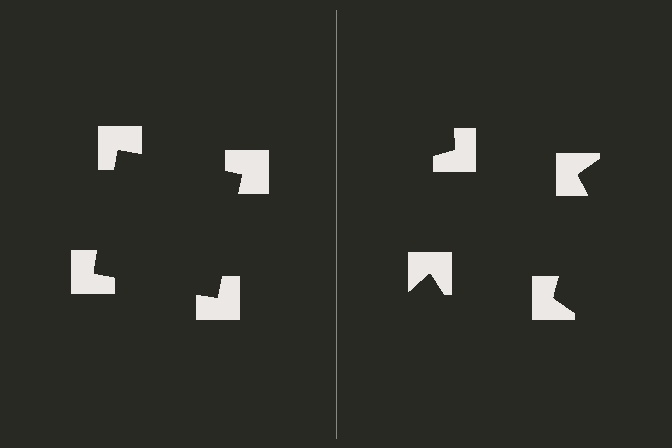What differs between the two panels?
The notched squares are positioned identically on both sides; only the wedge orientations differ. On the left they align to a square; on the right they are misaligned.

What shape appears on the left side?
An illusory square.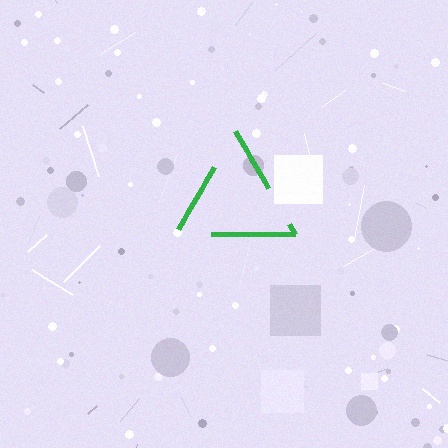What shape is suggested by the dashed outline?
The dashed outline suggests a triangle.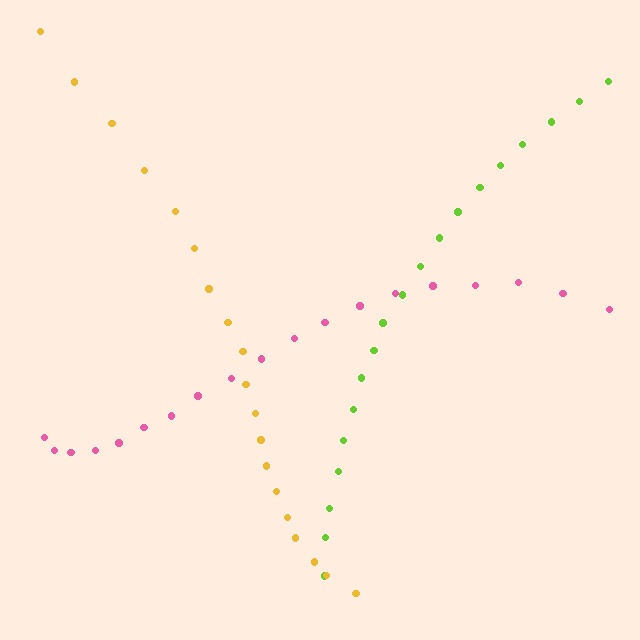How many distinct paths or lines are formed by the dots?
There are 3 distinct paths.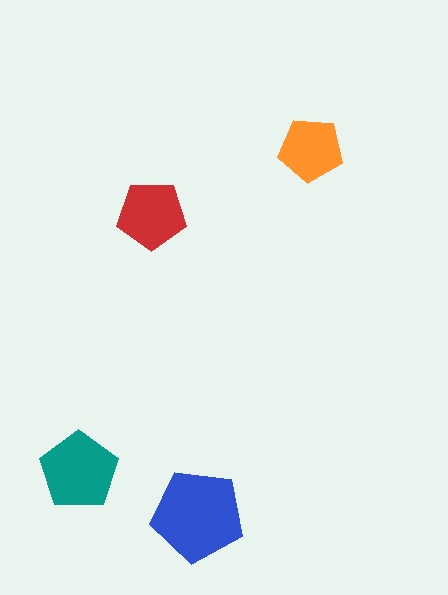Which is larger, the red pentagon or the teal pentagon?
The teal one.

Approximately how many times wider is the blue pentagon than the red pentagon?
About 1.5 times wider.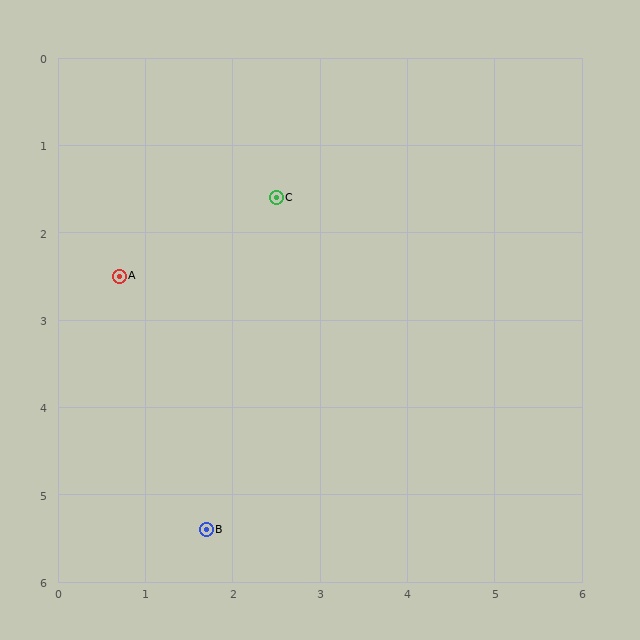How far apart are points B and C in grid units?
Points B and C are about 3.9 grid units apart.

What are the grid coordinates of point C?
Point C is at approximately (2.5, 1.6).